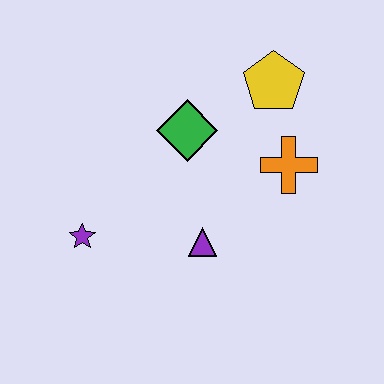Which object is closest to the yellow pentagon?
The orange cross is closest to the yellow pentagon.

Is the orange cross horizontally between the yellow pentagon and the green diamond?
No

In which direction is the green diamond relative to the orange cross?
The green diamond is to the left of the orange cross.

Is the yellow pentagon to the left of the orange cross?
Yes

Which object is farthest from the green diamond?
The purple star is farthest from the green diamond.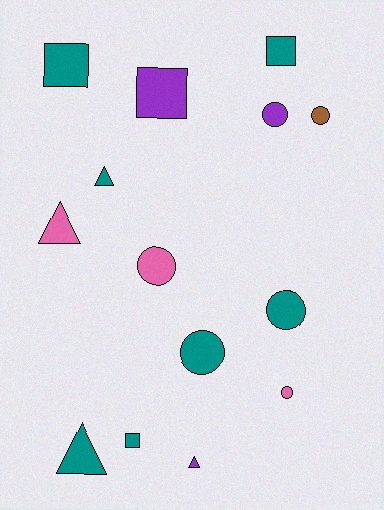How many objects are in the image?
There are 14 objects.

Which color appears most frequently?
Teal, with 7 objects.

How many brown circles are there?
There is 1 brown circle.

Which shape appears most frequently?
Circle, with 6 objects.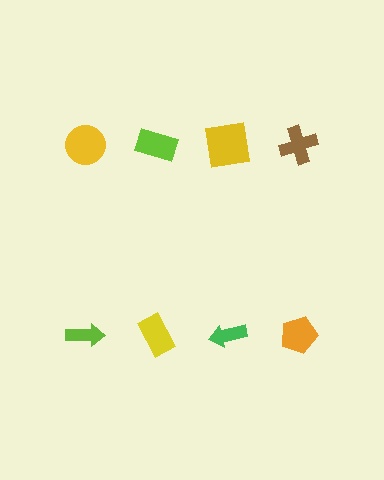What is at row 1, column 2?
A lime rectangle.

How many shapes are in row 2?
4 shapes.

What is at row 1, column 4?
A brown cross.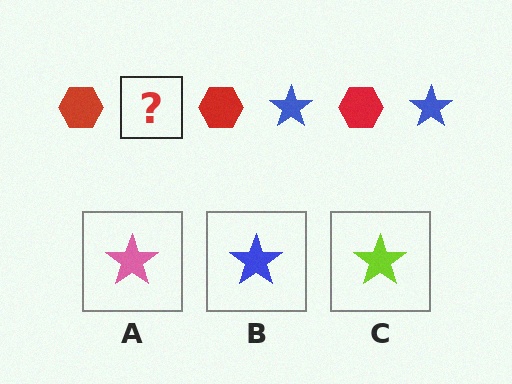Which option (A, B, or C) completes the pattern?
B.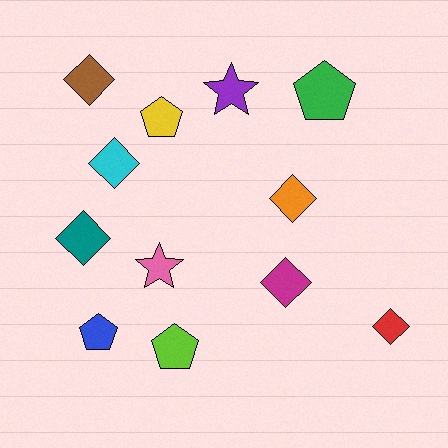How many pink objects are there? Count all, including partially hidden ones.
There is 1 pink object.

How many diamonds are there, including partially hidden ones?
There are 6 diamonds.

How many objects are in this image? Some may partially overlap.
There are 12 objects.